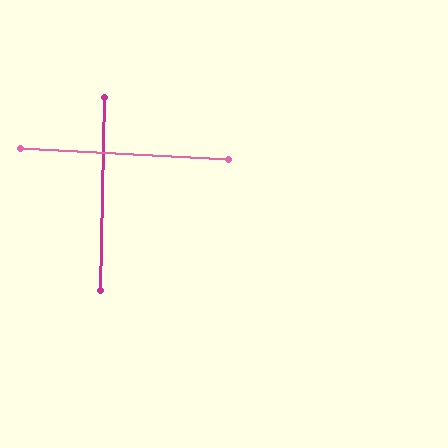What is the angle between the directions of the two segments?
Approximately 88 degrees.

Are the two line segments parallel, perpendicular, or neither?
Perpendicular — they meet at approximately 88°.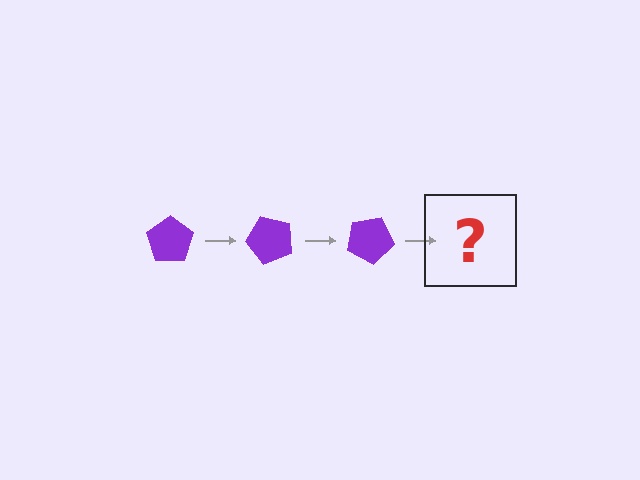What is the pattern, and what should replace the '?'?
The pattern is that the pentagon rotates 50 degrees each step. The '?' should be a purple pentagon rotated 150 degrees.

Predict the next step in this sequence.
The next step is a purple pentagon rotated 150 degrees.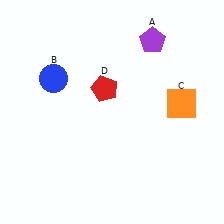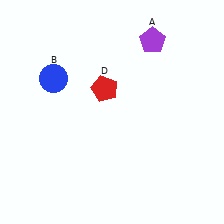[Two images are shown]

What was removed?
The orange square (C) was removed in Image 2.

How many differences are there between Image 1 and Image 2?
There is 1 difference between the two images.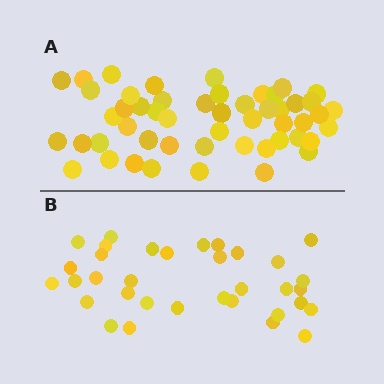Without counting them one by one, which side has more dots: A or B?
Region A (the top region) has more dots.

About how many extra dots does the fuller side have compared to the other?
Region A has approximately 15 more dots than region B.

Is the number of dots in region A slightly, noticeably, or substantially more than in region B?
Region A has substantially more. The ratio is roughly 1.5 to 1.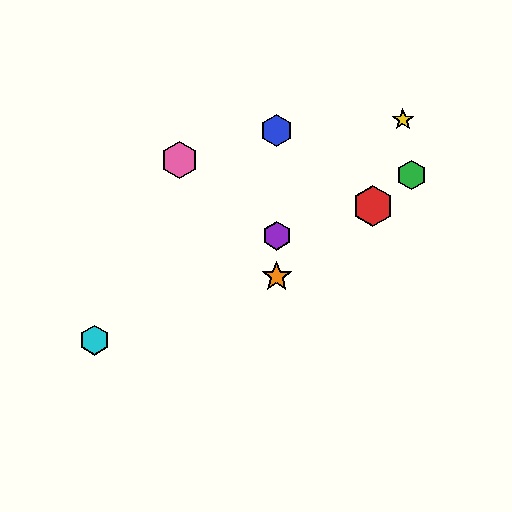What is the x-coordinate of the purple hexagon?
The purple hexagon is at x≈277.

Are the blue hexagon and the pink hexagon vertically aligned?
No, the blue hexagon is at x≈277 and the pink hexagon is at x≈180.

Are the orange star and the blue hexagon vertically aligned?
Yes, both are at x≈277.